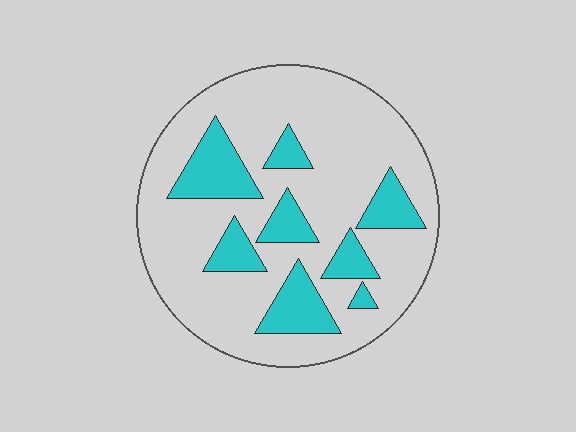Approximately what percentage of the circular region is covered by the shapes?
Approximately 25%.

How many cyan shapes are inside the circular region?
8.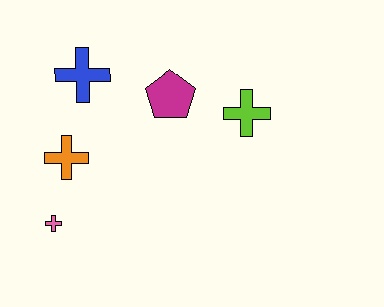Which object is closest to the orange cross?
The pink cross is closest to the orange cross.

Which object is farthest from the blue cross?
The lime cross is farthest from the blue cross.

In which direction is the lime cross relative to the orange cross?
The lime cross is to the right of the orange cross.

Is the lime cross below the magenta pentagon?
Yes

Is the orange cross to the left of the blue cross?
Yes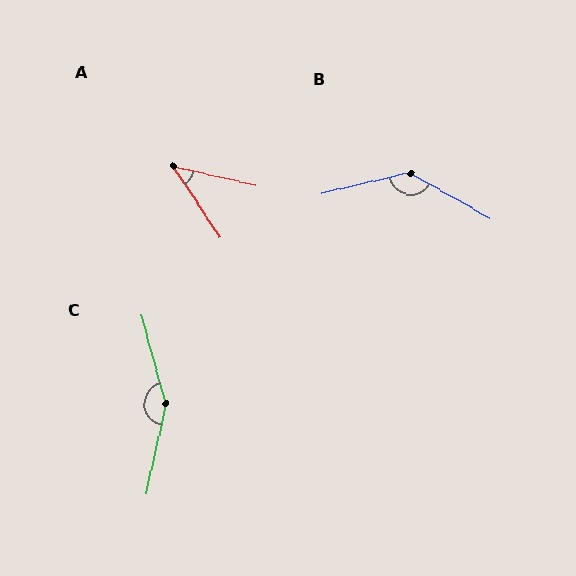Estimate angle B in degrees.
Approximately 137 degrees.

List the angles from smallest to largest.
A (43°), B (137°), C (153°).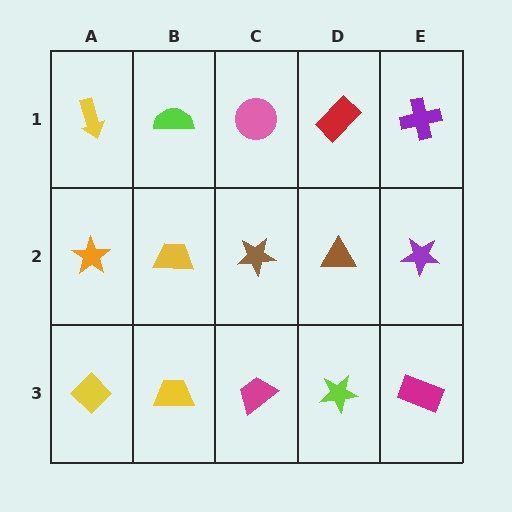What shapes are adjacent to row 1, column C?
A brown star (row 2, column C), a lime semicircle (row 1, column B), a red rectangle (row 1, column D).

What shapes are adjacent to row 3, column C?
A brown star (row 2, column C), a yellow trapezoid (row 3, column B), a lime star (row 3, column D).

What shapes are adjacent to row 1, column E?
A purple star (row 2, column E), a red rectangle (row 1, column D).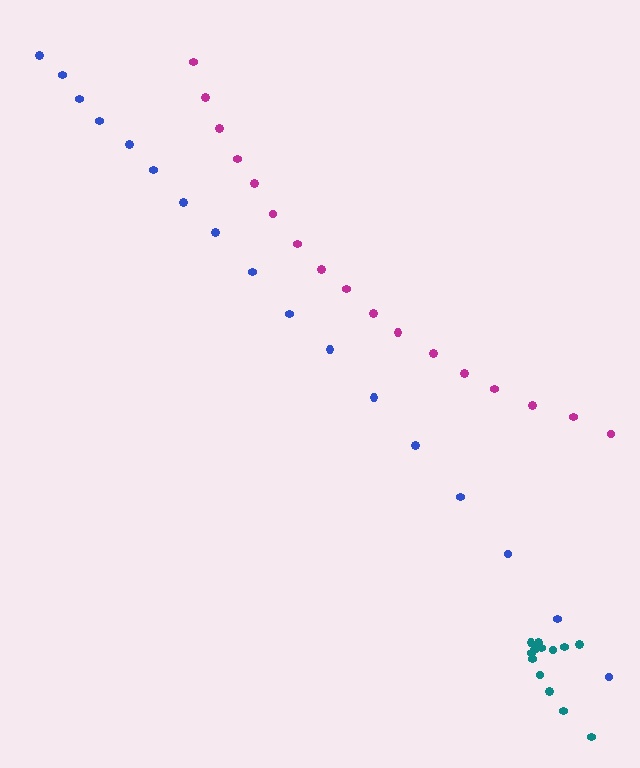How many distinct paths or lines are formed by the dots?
There are 3 distinct paths.